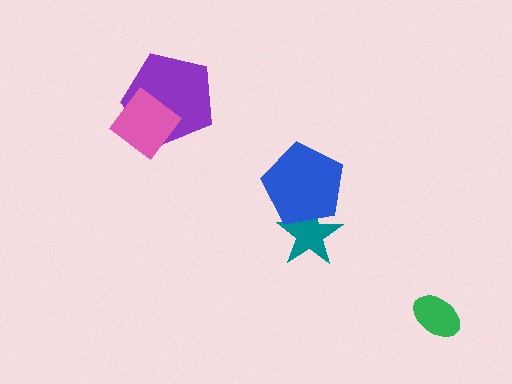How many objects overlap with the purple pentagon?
1 object overlaps with the purple pentagon.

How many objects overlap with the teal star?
1 object overlaps with the teal star.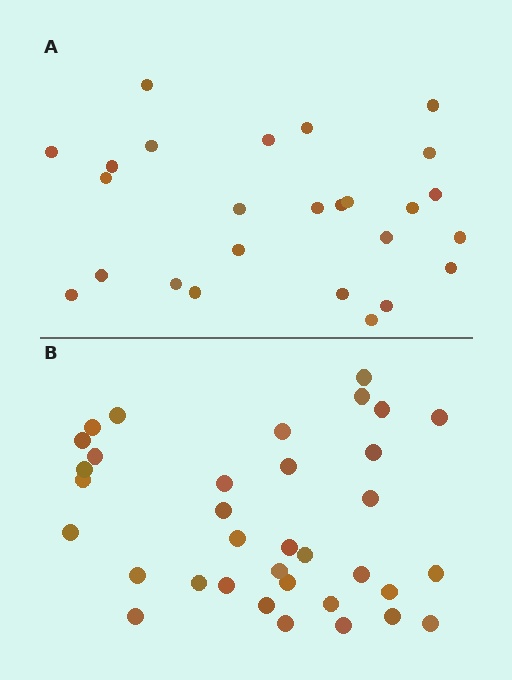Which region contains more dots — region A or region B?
Region B (the bottom region) has more dots.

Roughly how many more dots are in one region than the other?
Region B has roughly 8 or so more dots than region A.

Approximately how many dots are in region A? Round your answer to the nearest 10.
About 30 dots. (The exact count is 26, which rounds to 30.)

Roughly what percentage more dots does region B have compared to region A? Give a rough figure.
About 35% more.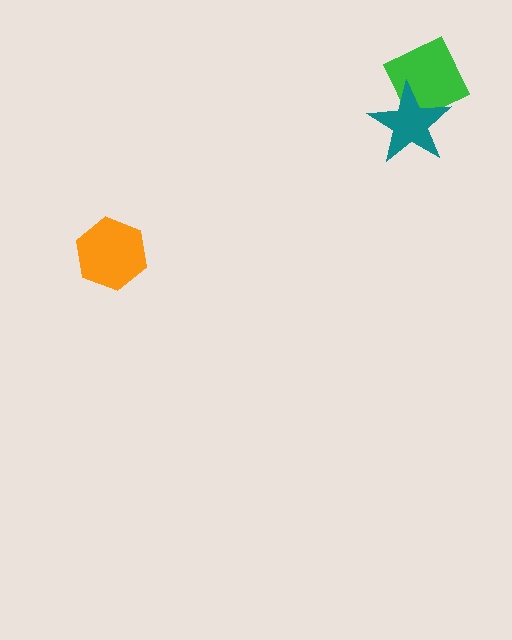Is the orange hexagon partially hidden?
No, no other shape covers it.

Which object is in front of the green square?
The teal star is in front of the green square.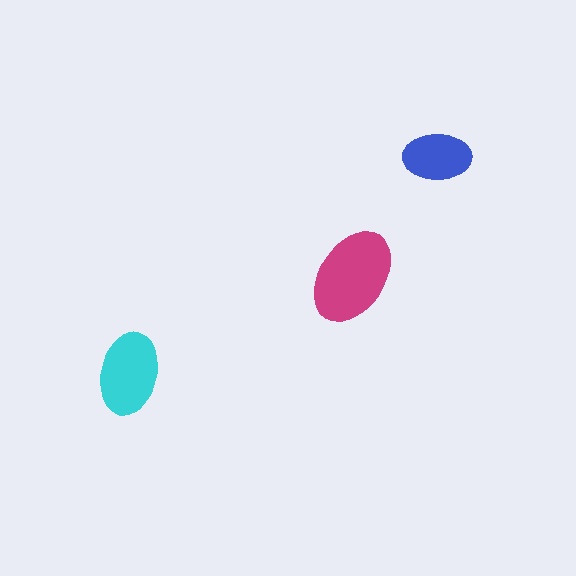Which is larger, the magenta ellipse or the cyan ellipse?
The magenta one.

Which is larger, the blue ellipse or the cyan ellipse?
The cyan one.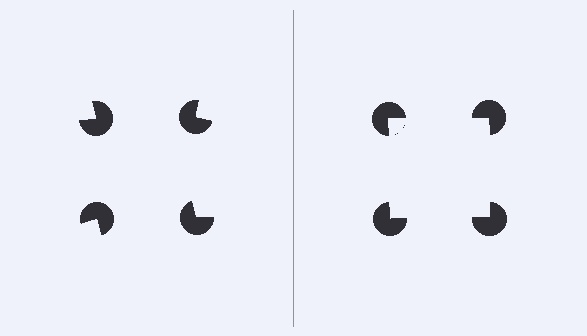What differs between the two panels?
The pac-man discs are positioned identically on both sides; only the wedge orientations differ. On the right they align to a square; on the left they are misaligned.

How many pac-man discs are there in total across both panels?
8 — 4 on each side.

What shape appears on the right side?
An illusory square.